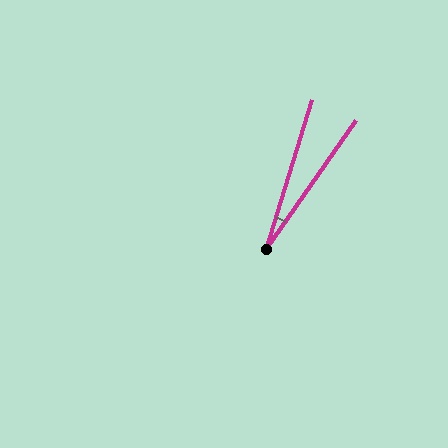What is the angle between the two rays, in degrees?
Approximately 18 degrees.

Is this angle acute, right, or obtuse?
It is acute.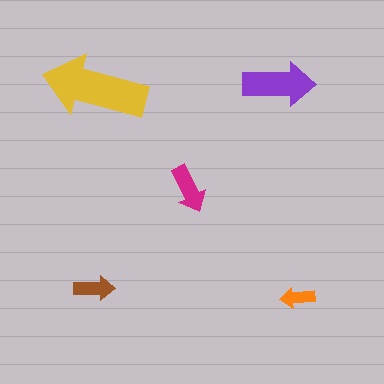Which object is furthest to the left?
The brown arrow is leftmost.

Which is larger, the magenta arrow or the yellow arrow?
The yellow one.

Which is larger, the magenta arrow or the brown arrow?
The magenta one.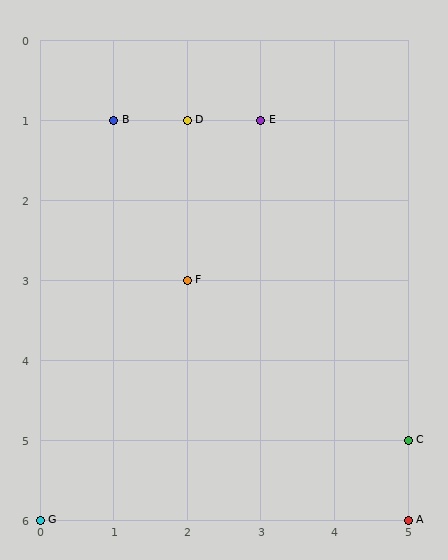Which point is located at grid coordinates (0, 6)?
Point G is at (0, 6).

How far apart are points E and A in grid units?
Points E and A are 2 columns and 5 rows apart (about 5.4 grid units diagonally).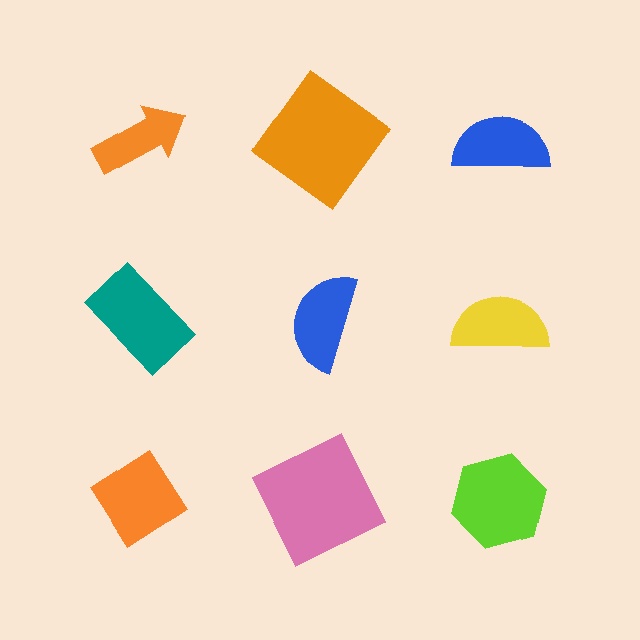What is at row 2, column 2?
A blue semicircle.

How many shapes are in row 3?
3 shapes.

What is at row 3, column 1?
An orange diamond.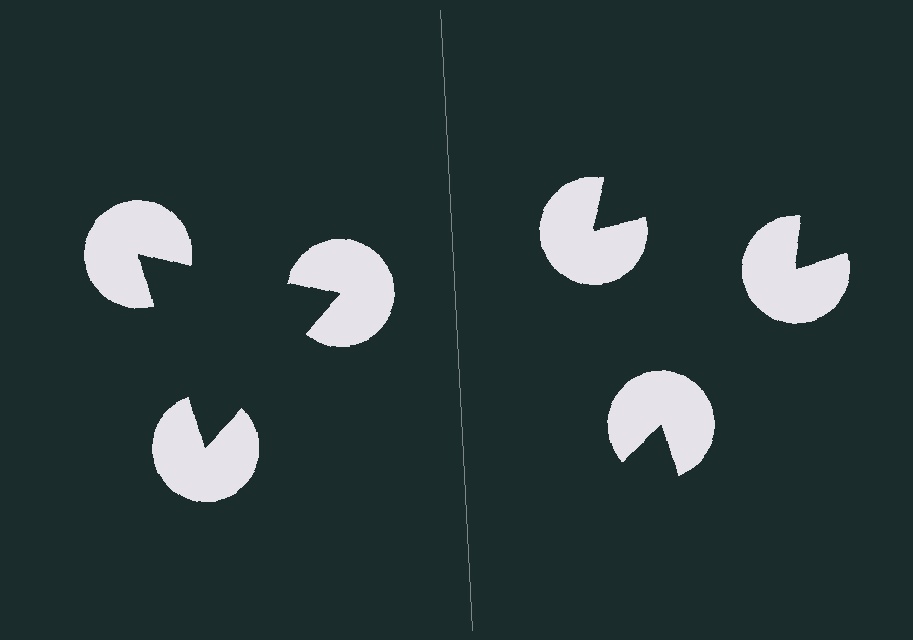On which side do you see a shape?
An illusory triangle appears on the left side. On the right side the wedge cuts are rotated, so no coherent shape forms.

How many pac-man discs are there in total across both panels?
6 — 3 on each side.